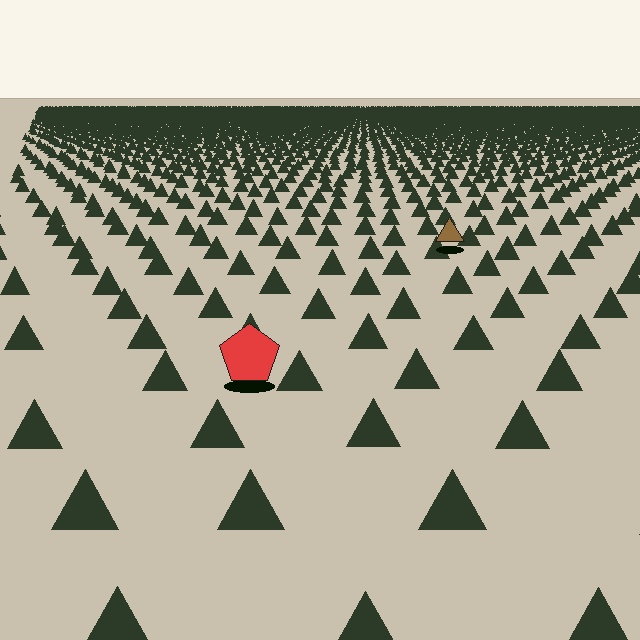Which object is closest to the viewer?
The red pentagon is closest. The texture marks near it are larger and more spread out.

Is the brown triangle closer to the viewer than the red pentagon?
No. The red pentagon is closer — you can tell from the texture gradient: the ground texture is coarser near it.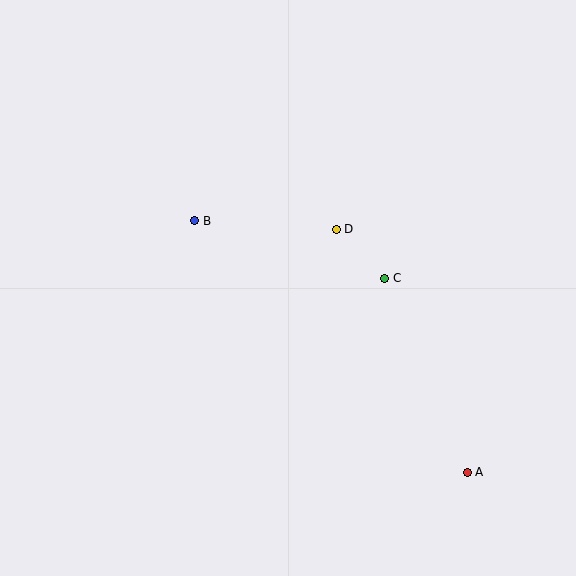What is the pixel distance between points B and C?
The distance between B and C is 199 pixels.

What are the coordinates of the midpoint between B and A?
The midpoint between B and A is at (331, 346).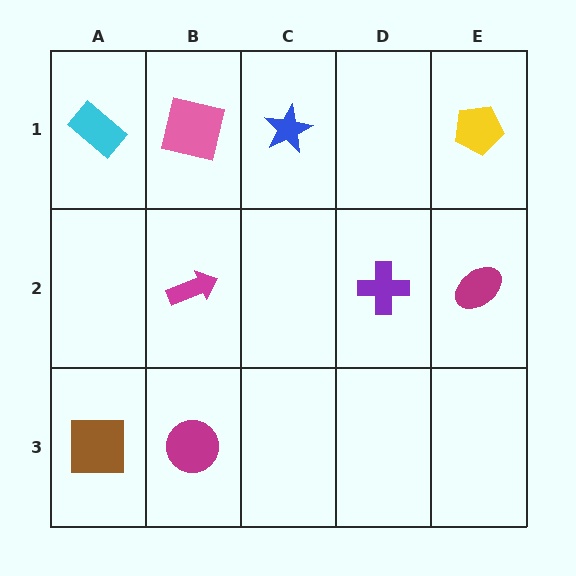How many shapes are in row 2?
3 shapes.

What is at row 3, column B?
A magenta circle.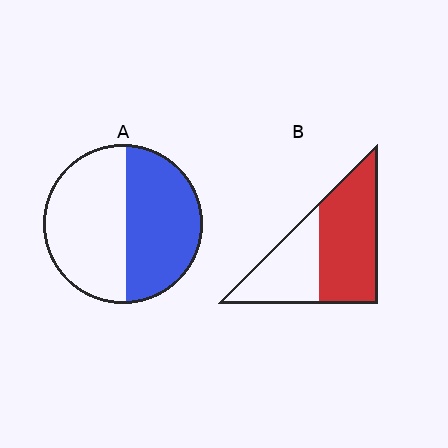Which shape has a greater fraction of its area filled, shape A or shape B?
Shape B.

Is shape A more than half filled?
Roughly half.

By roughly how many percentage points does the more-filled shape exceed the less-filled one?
By roughly 10 percentage points (B over A).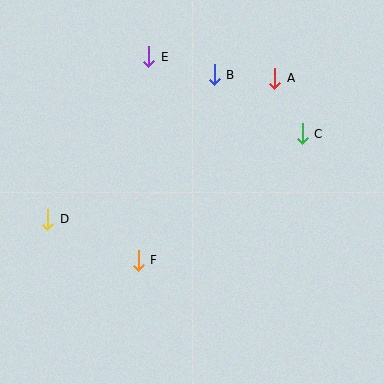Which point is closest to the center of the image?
Point F at (138, 260) is closest to the center.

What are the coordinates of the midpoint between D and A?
The midpoint between D and A is at (161, 149).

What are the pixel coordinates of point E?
Point E is at (149, 57).